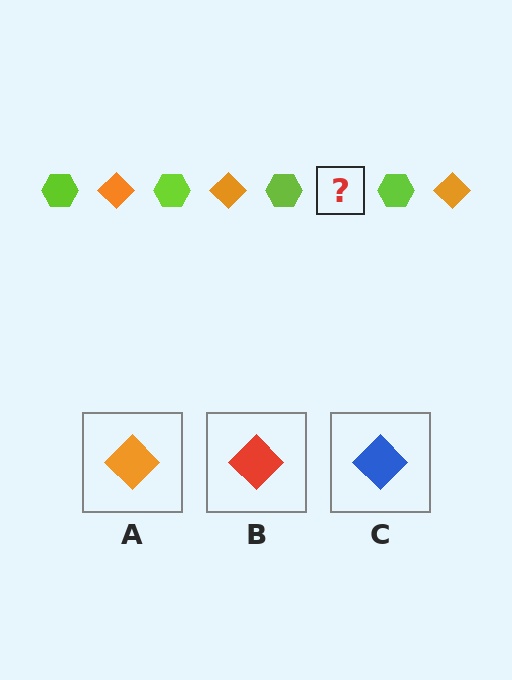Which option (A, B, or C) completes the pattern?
A.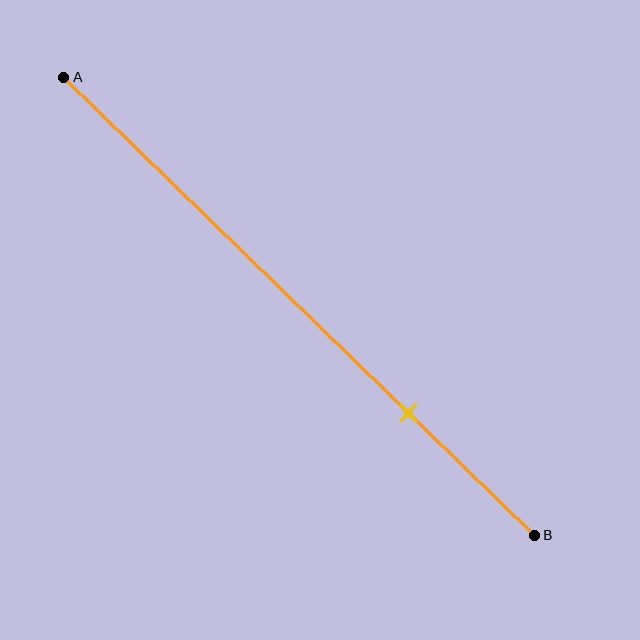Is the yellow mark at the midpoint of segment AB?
No, the mark is at about 75% from A, not at the 50% midpoint.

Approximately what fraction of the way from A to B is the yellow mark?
The yellow mark is approximately 75% of the way from A to B.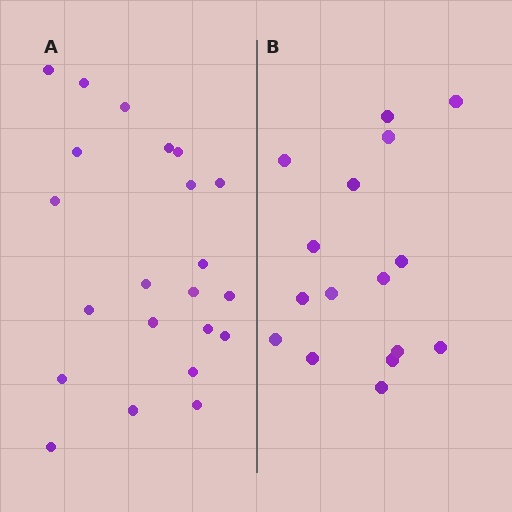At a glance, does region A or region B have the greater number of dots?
Region A (the left region) has more dots.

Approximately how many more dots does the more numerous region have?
Region A has about 6 more dots than region B.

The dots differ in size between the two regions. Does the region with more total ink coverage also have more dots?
No. Region B has more total ink coverage because its dots are larger, but region A actually contains more individual dots. Total area can be misleading — the number of items is what matters here.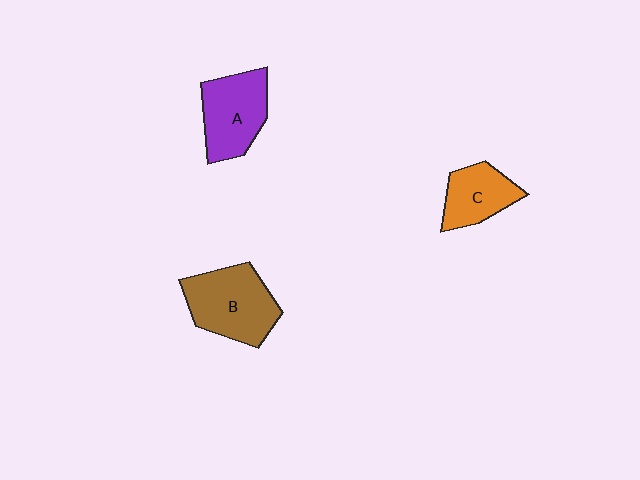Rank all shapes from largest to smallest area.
From largest to smallest: B (brown), A (purple), C (orange).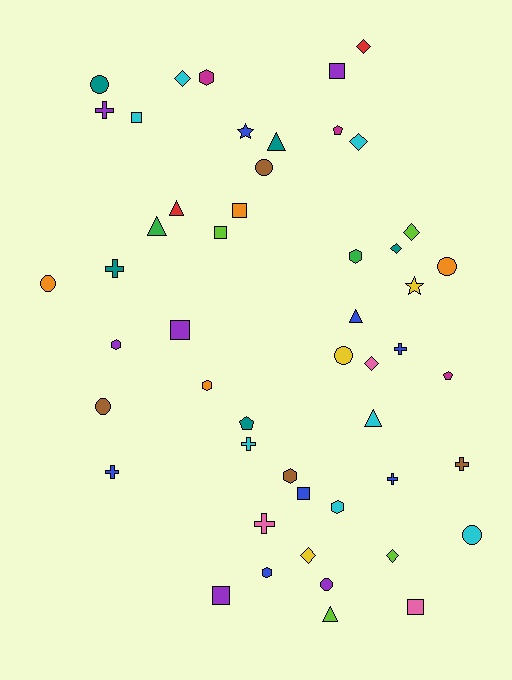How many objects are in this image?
There are 50 objects.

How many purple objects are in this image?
There are 6 purple objects.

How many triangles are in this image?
There are 6 triangles.